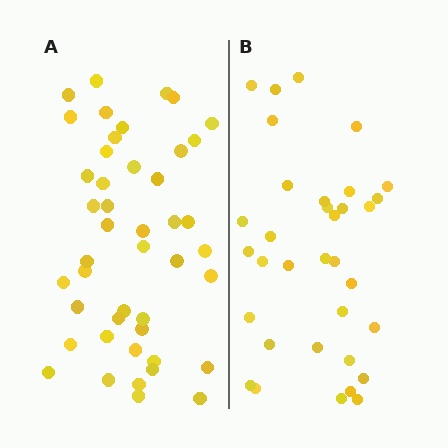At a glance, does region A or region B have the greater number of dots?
Region A (the left region) has more dots.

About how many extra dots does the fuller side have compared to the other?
Region A has roughly 12 or so more dots than region B.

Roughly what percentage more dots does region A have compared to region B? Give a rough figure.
About 30% more.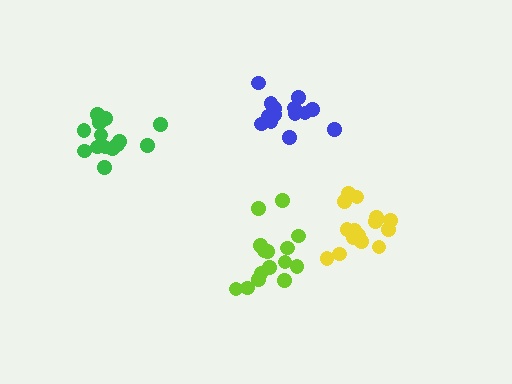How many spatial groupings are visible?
There are 4 spatial groupings.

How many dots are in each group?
Group 1: 14 dots, Group 2: 16 dots, Group 3: 15 dots, Group 4: 15 dots (60 total).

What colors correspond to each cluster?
The clusters are colored: blue, green, yellow, lime.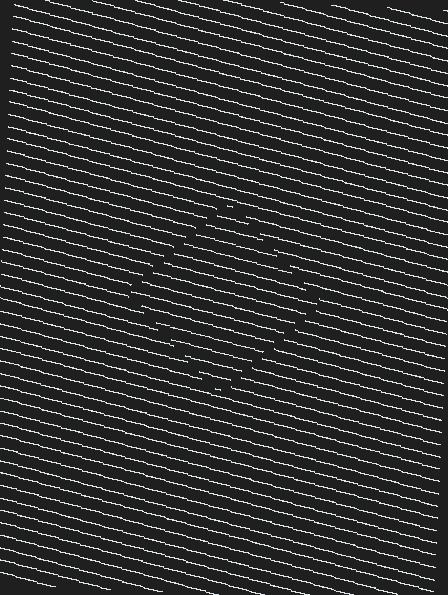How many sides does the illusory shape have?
4 sides — the line-ends trace a square.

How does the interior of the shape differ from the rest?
The interior of the shape contains the same grating, shifted by half a period — the contour is defined by the phase discontinuity where line-ends from the inner and outer gratings abut.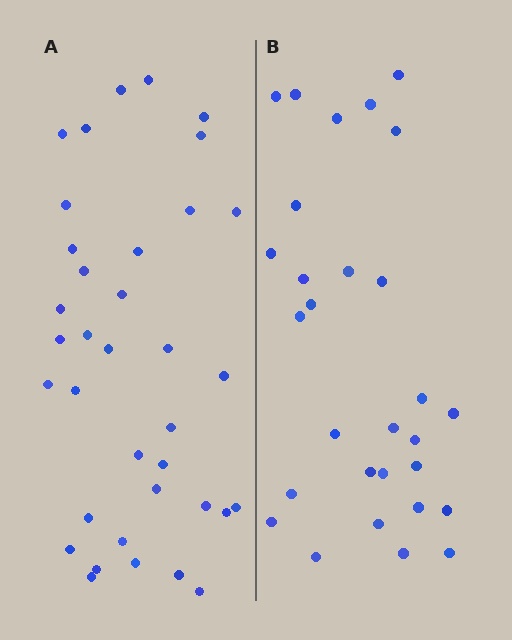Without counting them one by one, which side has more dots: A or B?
Region A (the left region) has more dots.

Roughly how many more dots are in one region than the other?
Region A has roughly 8 or so more dots than region B.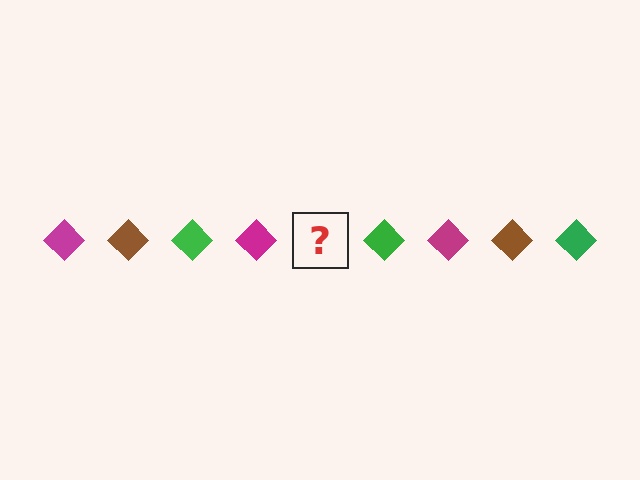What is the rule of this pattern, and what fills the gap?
The rule is that the pattern cycles through magenta, brown, green diamonds. The gap should be filled with a brown diamond.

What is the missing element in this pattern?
The missing element is a brown diamond.